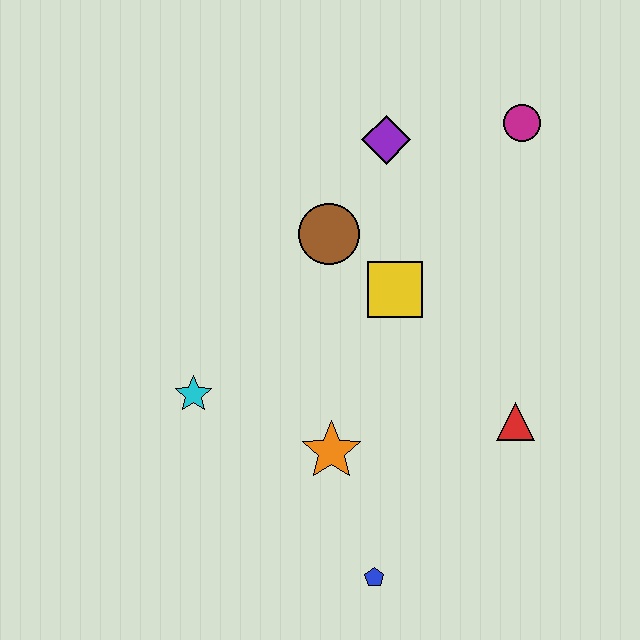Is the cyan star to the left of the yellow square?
Yes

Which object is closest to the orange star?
The blue pentagon is closest to the orange star.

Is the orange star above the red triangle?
No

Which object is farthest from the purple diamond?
The blue pentagon is farthest from the purple diamond.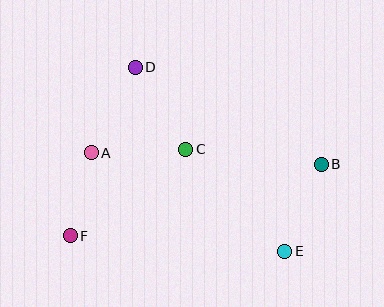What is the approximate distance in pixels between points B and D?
The distance between B and D is approximately 210 pixels.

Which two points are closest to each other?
Points A and F are closest to each other.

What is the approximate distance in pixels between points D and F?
The distance between D and F is approximately 181 pixels.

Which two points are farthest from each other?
Points B and F are farthest from each other.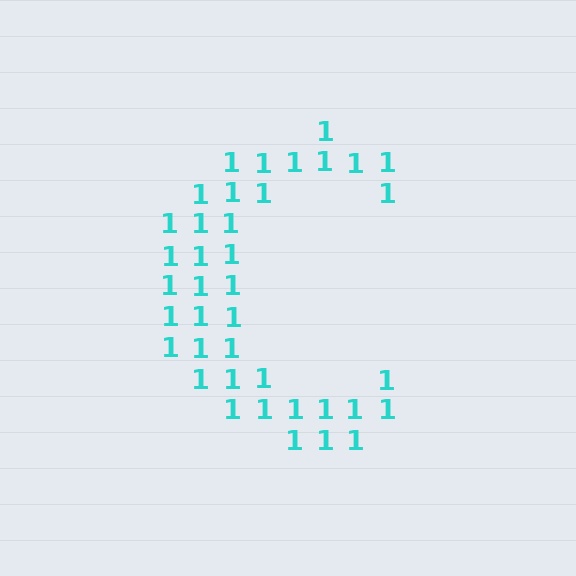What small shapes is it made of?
It is made of small digit 1's.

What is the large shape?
The large shape is the letter C.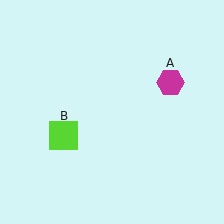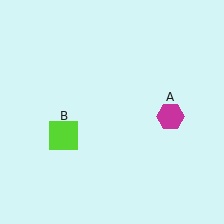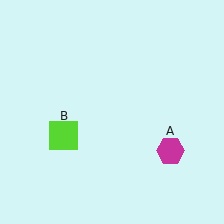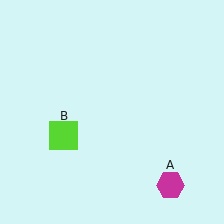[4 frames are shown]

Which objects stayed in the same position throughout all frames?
Lime square (object B) remained stationary.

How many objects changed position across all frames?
1 object changed position: magenta hexagon (object A).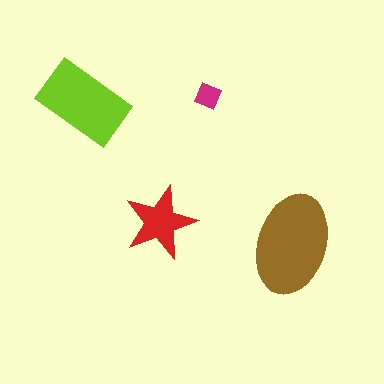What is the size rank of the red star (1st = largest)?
3rd.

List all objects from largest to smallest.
The brown ellipse, the lime rectangle, the red star, the magenta diamond.